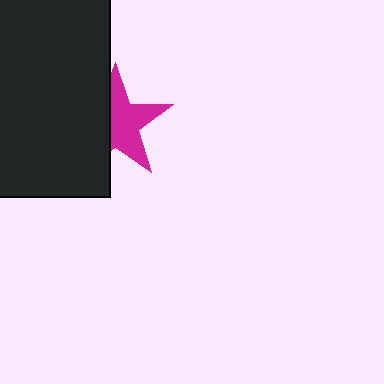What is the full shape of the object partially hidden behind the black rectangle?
The partially hidden object is a magenta star.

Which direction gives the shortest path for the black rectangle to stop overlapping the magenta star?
Moving left gives the shortest separation.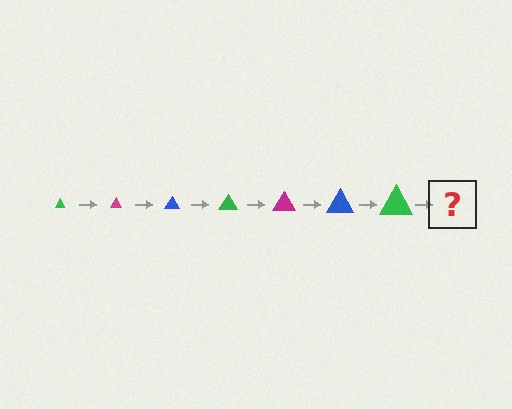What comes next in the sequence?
The next element should be a magenta triangle, larger than the previous one.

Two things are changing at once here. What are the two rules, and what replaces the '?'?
The two rules are that the triangle grows larger each step and the color cycles through green, magenta, and blue. The '?' should be a magenta triangle, larger than the previous one.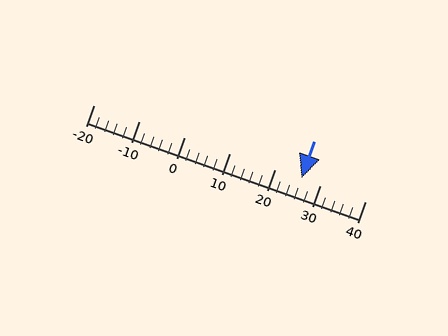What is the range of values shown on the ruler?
The ruler shows values from -20 to 40.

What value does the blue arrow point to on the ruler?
The blue arrow points to approximately 26.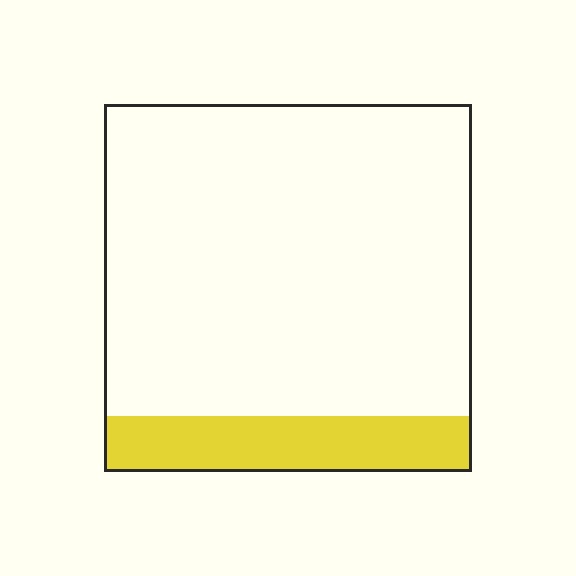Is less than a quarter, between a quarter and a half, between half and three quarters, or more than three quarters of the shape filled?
Less than a quarter.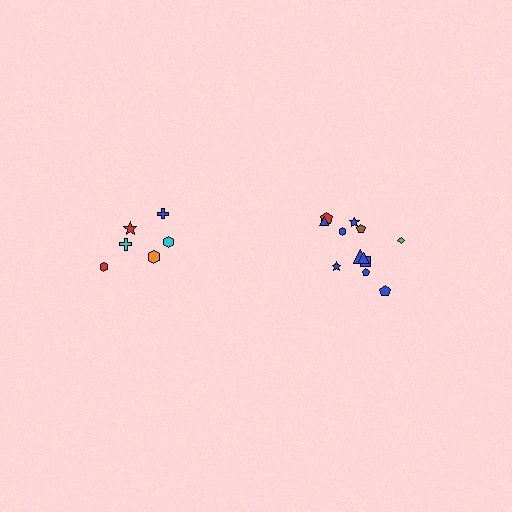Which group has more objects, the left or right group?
The right group.